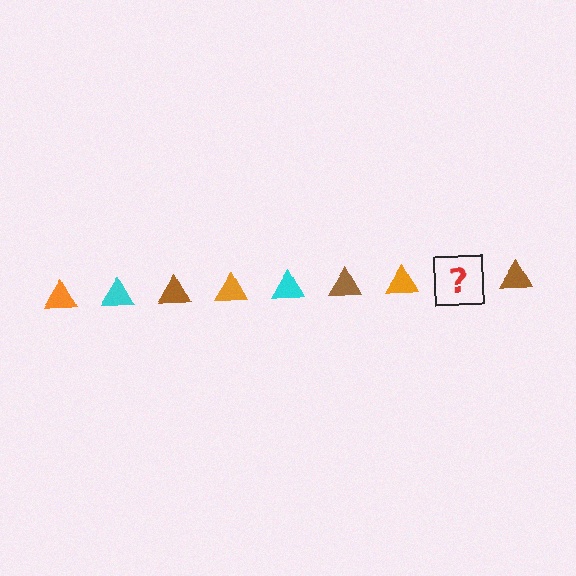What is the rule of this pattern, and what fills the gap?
The rule is that the pattern cycles through orange, cyan, brown triangles. The gap should be filled with a cyan triangle.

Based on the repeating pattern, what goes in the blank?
The blank should be a cyan triangle.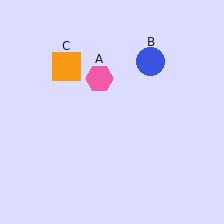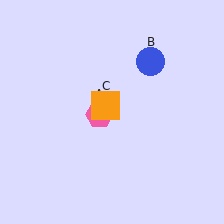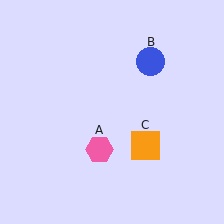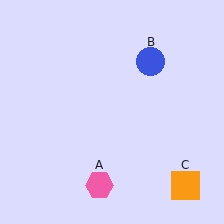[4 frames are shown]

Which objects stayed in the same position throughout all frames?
Blue circle (object B) remained stationary.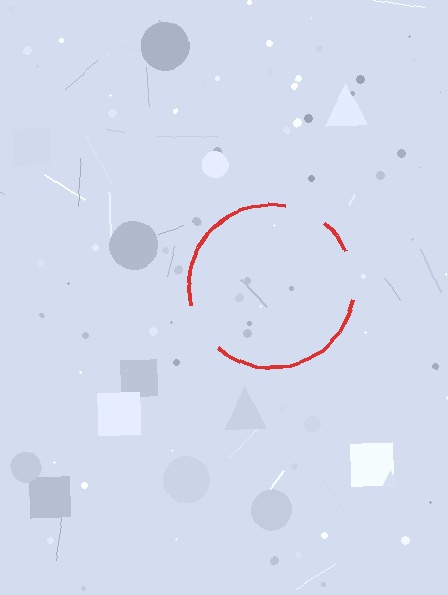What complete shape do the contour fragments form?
The contour fragments form a circle.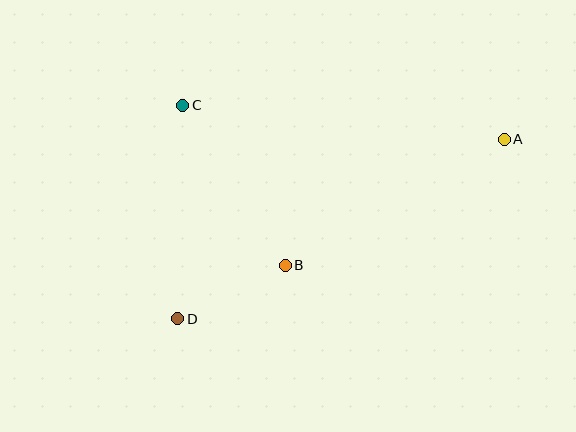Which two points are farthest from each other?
Points A and D are farthest from each other.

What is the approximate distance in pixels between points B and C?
The distance between B and C is approximately 190 pixels.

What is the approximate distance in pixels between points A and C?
The distance between A and C is approximately 323 pixels.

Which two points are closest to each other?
Points B and D are closest to each other.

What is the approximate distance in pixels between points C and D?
The distance between C and D is approximately 213 pixels.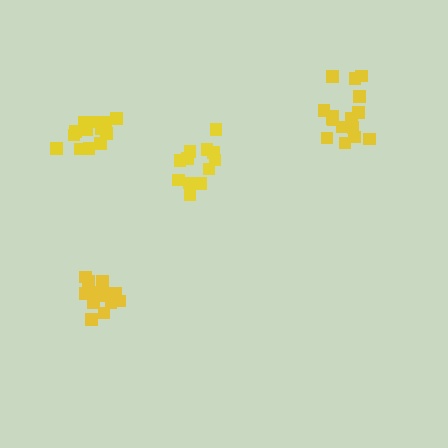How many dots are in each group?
Group 1: 12 dots, Group 2: 16 dots, Group 3: 15 dots, Group 4: 14 dots (57 total).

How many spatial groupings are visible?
There are 4 spatial groupings.